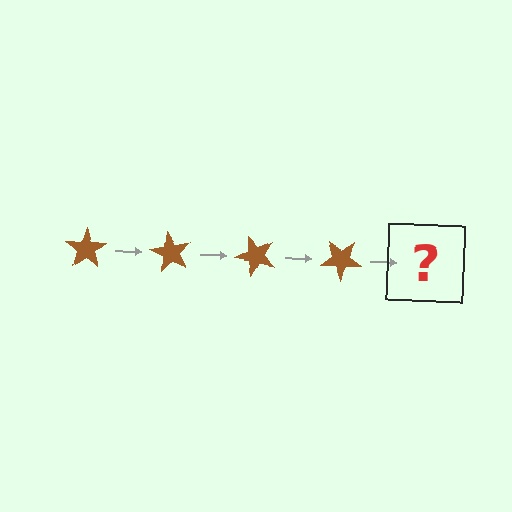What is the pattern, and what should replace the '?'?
The pattern is that the star rotates 60 degrees each step. The '?' should be a brown star rotated 240 degrees.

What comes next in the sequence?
The next element should be a brown star rotated 240 degrees.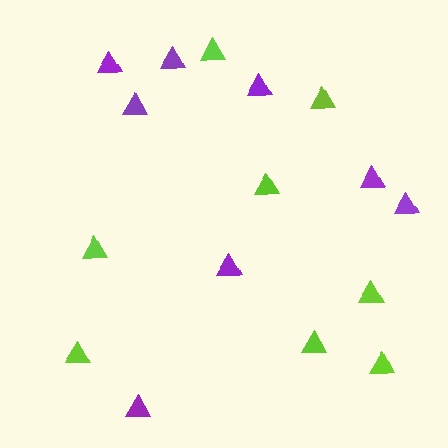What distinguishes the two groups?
There are 2 groups: one group of lime triangles (8) and one group of purple triangles (8).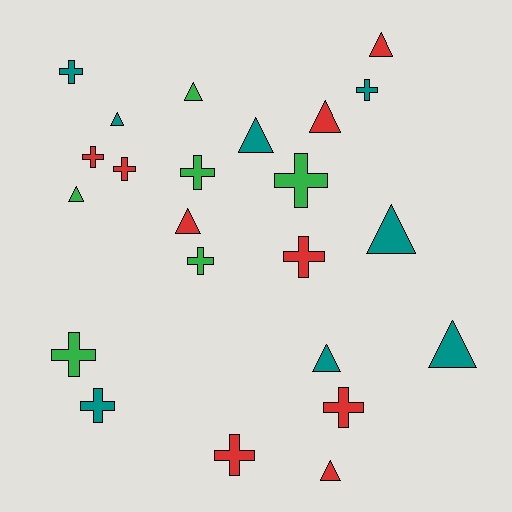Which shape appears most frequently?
Cross, with 12 objects.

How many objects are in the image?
There are 23 objects.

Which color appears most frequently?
Red, with 9 objects.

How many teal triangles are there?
There are 5 teal triangles.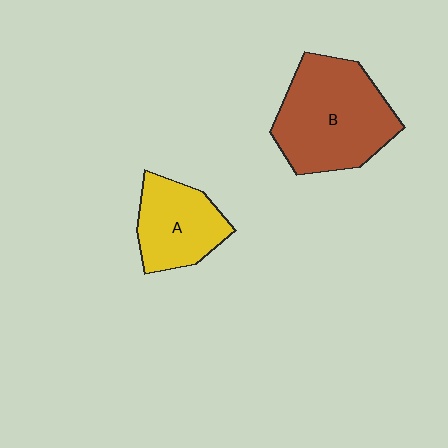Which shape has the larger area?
Shape B (brown).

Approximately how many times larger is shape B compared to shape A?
Approximately 1.7 times.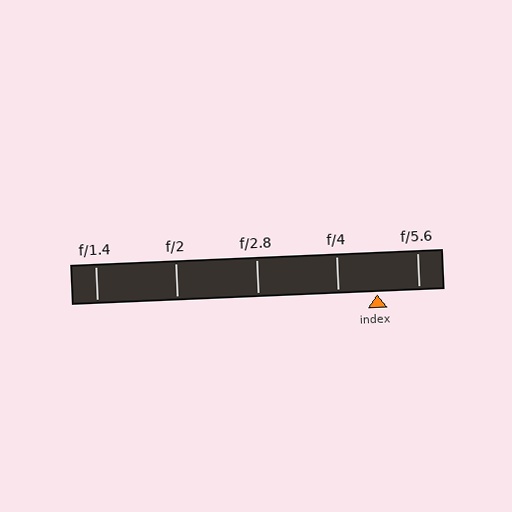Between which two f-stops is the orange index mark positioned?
The index mark is between f/4 and f/5.6.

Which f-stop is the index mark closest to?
The index mark is closest to f/4.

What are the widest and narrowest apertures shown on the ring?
The widest aperture shown is f/1.4 and the narrowest is f/5.6.